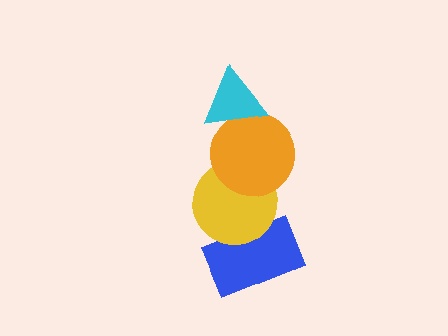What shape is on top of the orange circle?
The cyan triangle is on top of the orange circle.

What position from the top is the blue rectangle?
The blue rectangle is 4th from the top.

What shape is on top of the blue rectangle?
The yellow circle is on top of the blue rectangle.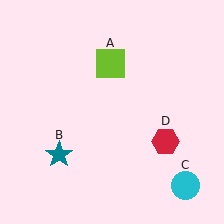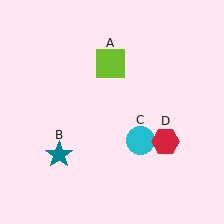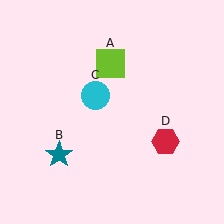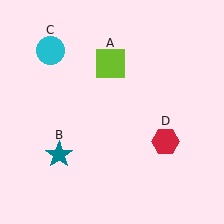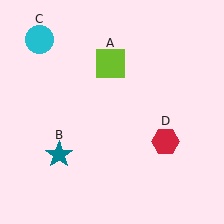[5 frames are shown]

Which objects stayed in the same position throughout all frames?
Lime square (object A) and teal star (object B) and red hexagon (object D) remained stationary.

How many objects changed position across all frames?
1 object changed position: cyan circle (object C).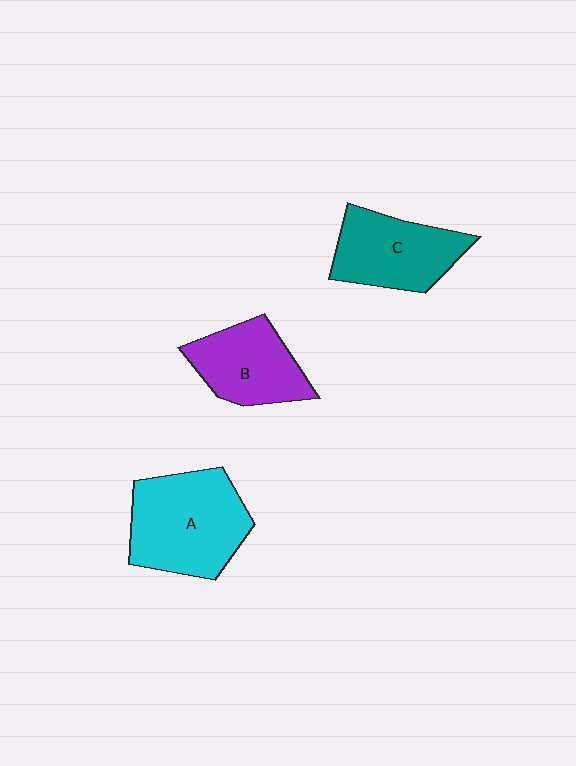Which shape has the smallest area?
Shape B (purple).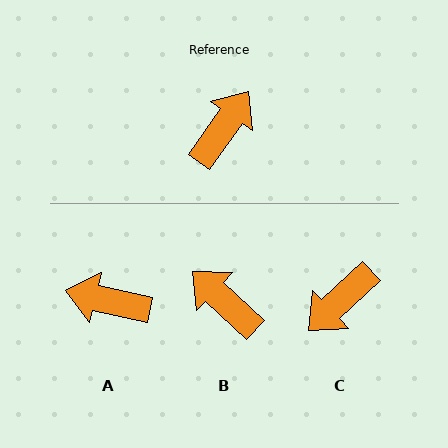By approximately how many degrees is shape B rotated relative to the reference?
Approximately 82 degrees counter-clockwise.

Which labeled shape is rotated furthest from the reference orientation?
C, about 168 degrees away.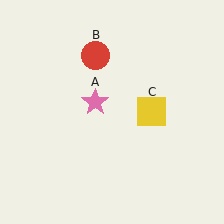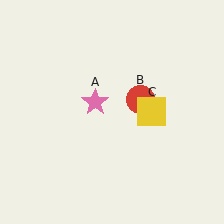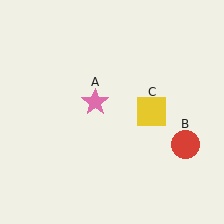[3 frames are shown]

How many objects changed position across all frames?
1 object changed position: red circle (object B).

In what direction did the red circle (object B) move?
The red circle (object B) moved down and to the right.